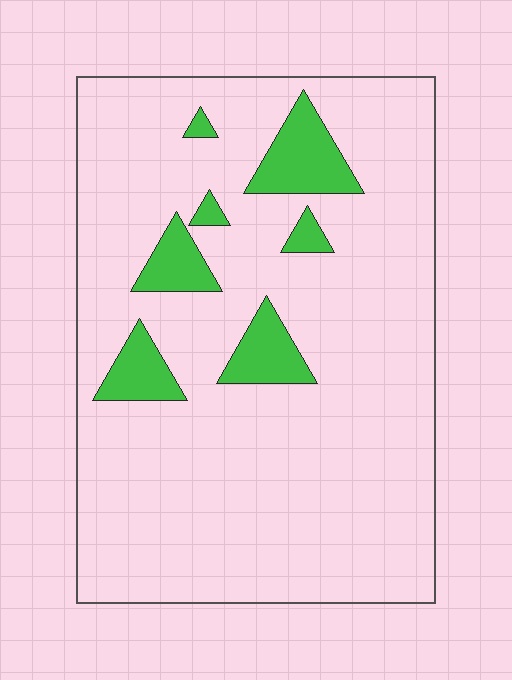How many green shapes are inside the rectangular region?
7.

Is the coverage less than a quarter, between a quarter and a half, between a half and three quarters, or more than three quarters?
Less than a quarter.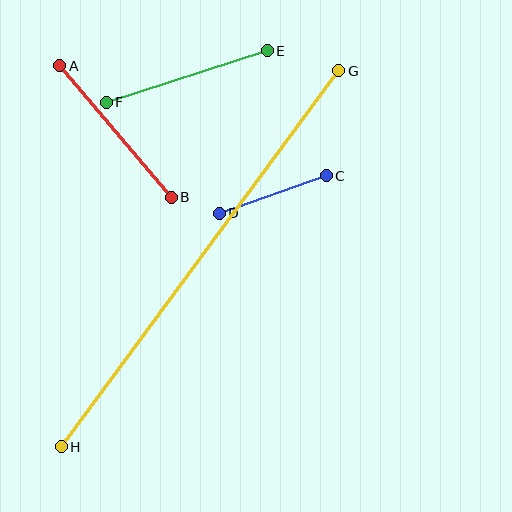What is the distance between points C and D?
The distance is approximately 113 pixels.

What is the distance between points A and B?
The distance is approximately 172 pixels.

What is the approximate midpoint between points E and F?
The midpoint is at approximately (187, 76) pixels.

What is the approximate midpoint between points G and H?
The midpoint is at approximately (200, 259) pixels.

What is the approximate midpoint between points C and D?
The midpoint is at approximately (273, 194) pixels.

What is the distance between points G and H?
The distance is approximately 468 pixels.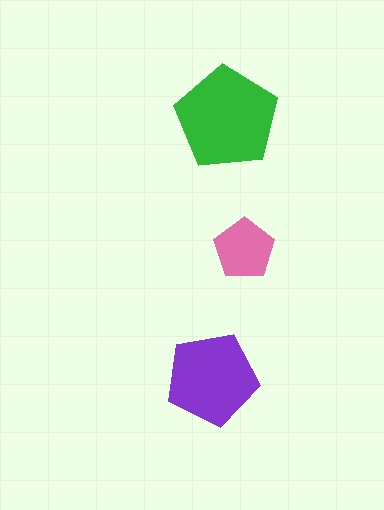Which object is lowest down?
The purple pentagon is bottommost.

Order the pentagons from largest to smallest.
the green one, the purple one, the pink one.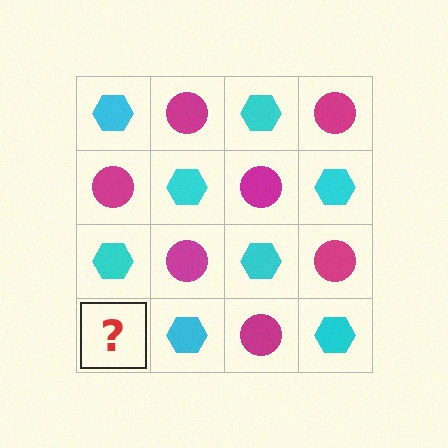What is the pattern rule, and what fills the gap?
The rule is that it alternates cyan hexagon and magenta circle in a checkerboard pattern. The gap should be filled with a magenta circle.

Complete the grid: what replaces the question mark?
The question mark should be replaced with a magenta circle.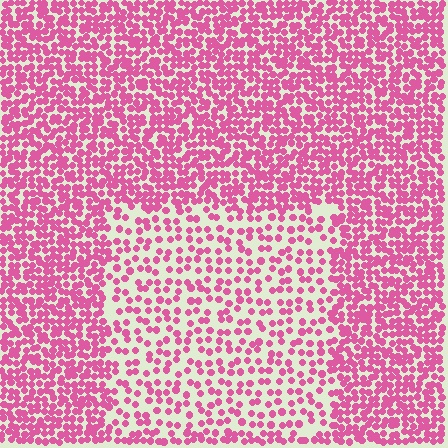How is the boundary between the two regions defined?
The boundary is defined by a change in element density (approximately 2.1x ratio). All elements are the same color, size, and shape.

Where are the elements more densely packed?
The elements are more densely packed outside the rectangle boundary.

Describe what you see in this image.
The image contains small pink elements arranged at two different densities. A rectangle-shaped region is visible where the elements are less densely packed than the surrounding area.